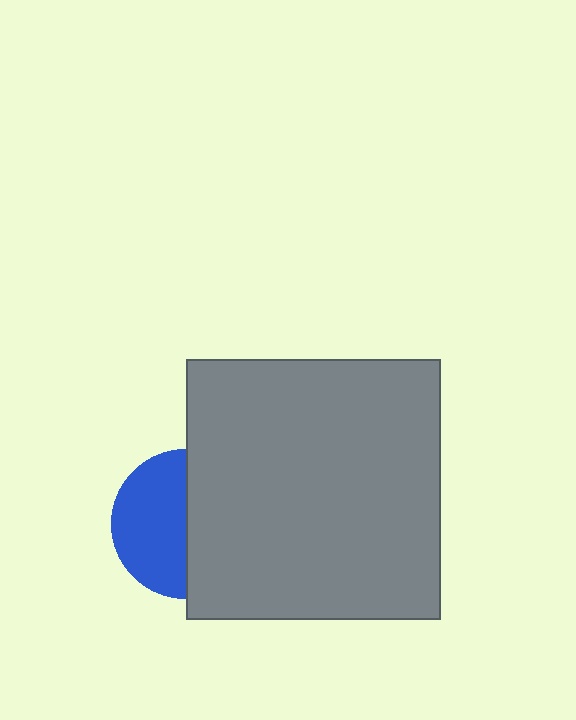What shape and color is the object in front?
The object in front is a gray rectangle.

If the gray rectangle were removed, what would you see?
You would see the complete blue circle.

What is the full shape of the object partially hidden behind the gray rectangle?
The partially hidden object is a blue circle.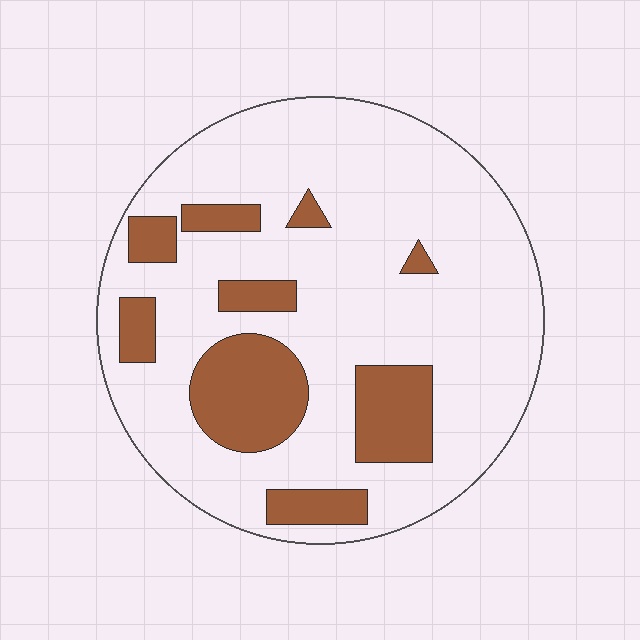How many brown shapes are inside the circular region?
9.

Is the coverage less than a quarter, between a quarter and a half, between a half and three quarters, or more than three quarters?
Less than a quarter.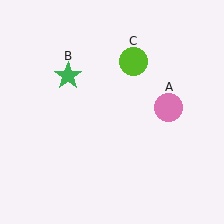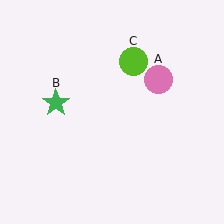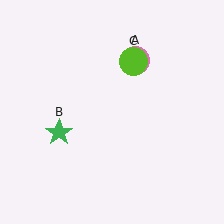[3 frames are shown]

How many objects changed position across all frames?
2 objects changed position: pink circle (object A), green star (object B).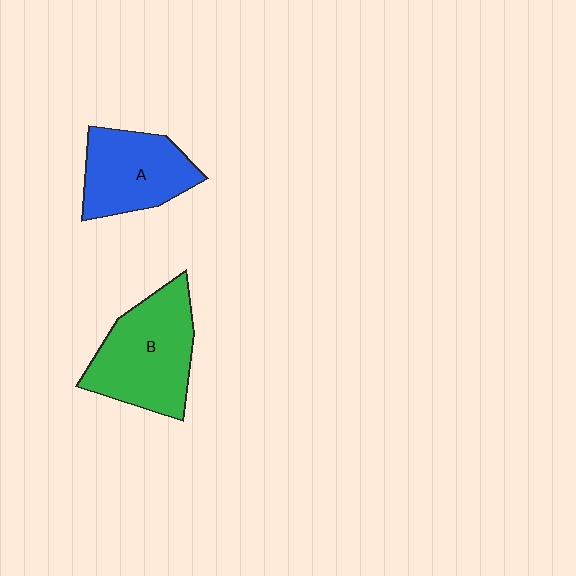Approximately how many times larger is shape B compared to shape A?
Approximately 1.3 times.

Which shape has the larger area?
Shape B (green).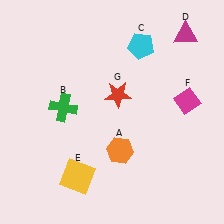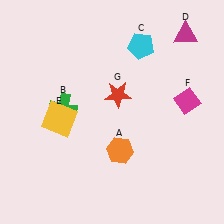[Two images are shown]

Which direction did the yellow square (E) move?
The yellow square (E) moved up.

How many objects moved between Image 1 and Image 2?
1 object moved between the two images.